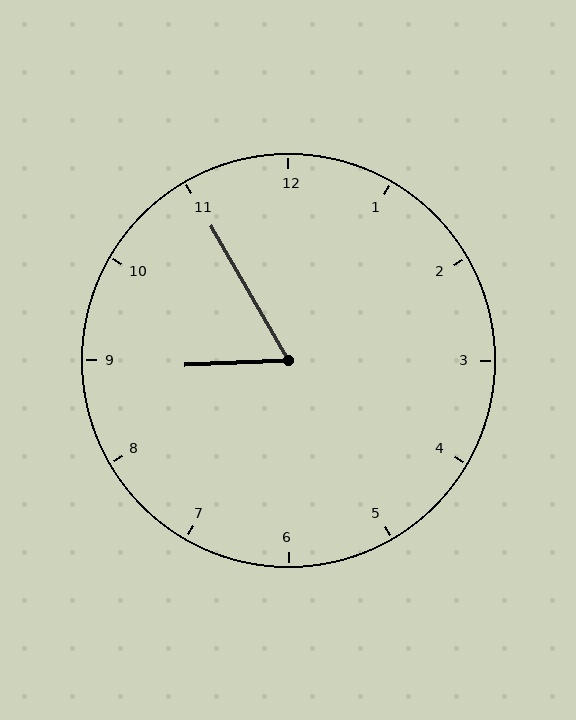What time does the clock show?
8:55.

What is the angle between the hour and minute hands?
Approximately 62 degrees.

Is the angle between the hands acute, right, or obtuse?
It is acute.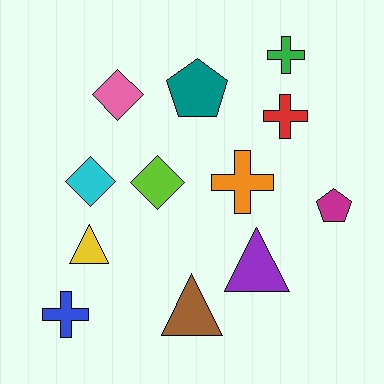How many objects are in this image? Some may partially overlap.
There are 12 objects.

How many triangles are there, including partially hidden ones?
There are 3 triangles.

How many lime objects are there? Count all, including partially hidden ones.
There is 1 lime object.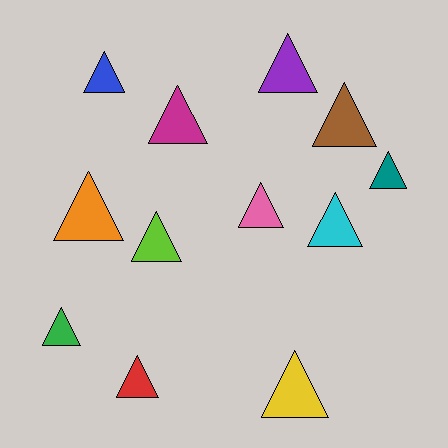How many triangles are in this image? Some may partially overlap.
There are 12 triangles.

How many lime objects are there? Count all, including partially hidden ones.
There is 1 lime object.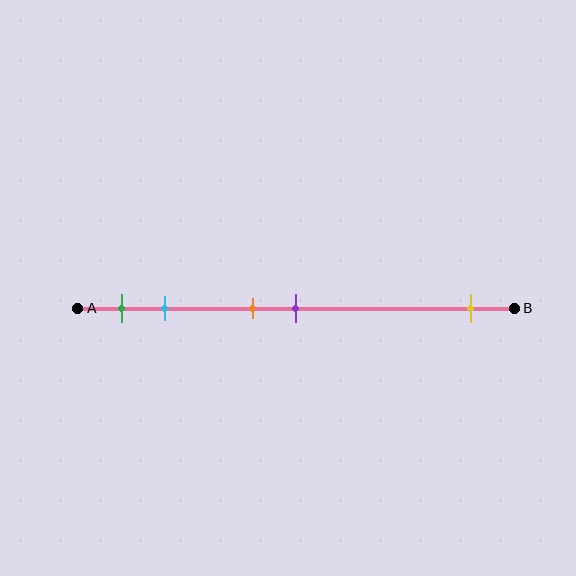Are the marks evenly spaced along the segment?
No, the marks are not evenly spaced.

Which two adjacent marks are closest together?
The orange and purple marks are the closest adjacent pair.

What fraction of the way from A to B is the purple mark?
The purple mark is approximately 50% (0.5) of the way from A to B.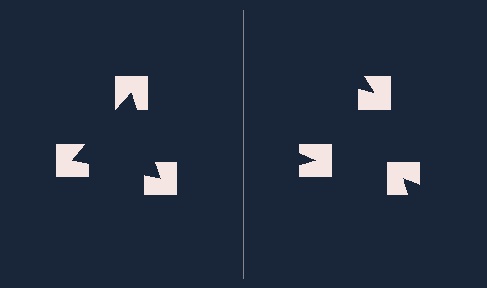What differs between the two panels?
The notched squares are positioned identically on both sides; only the wedge orientations differ. On the left they align to a triangle; on the right they are misaligned.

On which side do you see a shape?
An illusory triangle appears on the left side. On the right side the wedge cuts are rotated, so no coherent shape forms.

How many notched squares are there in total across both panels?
6 — 3 on each side.